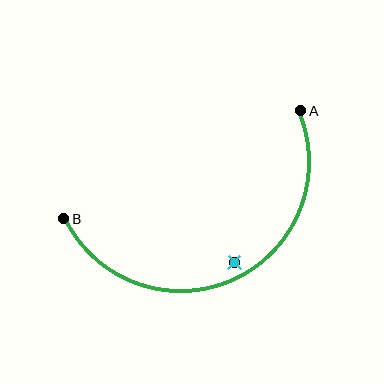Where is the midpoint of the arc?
The arc midpoint is the point on the curve farthest from the straight line joining A and B. It sits below that line.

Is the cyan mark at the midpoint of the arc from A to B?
No — the cyan mark does not lie on the arc at all. It sits slightly inside the curve.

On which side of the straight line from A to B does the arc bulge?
The arc bulges below the straight line connecting A and B.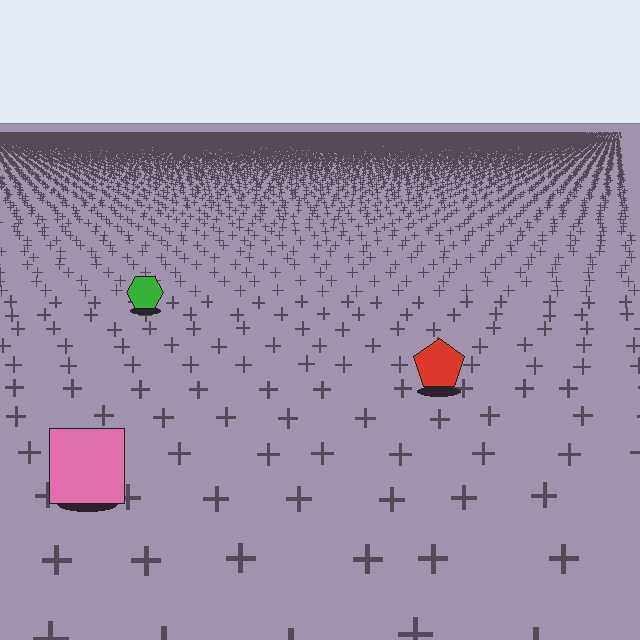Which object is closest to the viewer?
The pink square is closest. The texture marks near it are larger and more spread out.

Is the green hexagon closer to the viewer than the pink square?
No. The pink square is closer — you can tell from the texture gradient: the ground texture is coarser near it.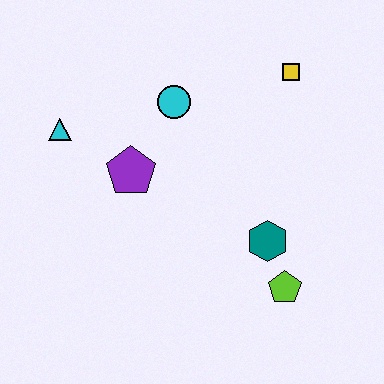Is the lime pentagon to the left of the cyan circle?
No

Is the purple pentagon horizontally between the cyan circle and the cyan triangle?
Yes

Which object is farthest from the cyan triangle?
The lime pentagon is farthest from the cyan triangle.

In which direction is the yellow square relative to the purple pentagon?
The yellow square is to the right of the purple pentagon.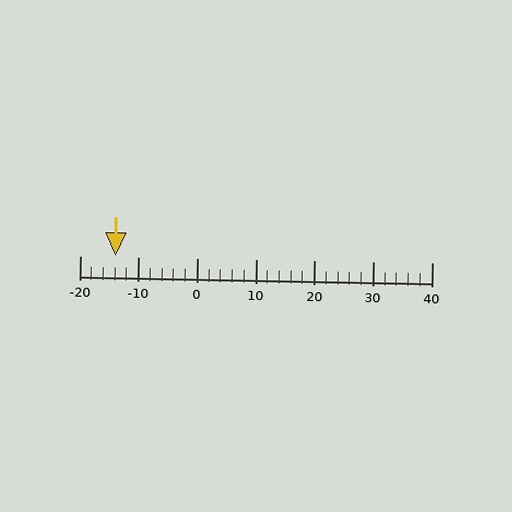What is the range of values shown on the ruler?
The ruler shows values from -20 to 40.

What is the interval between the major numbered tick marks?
The major tick marks are spaced 10 units apart.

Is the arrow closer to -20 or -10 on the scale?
The arrow is closer to -10.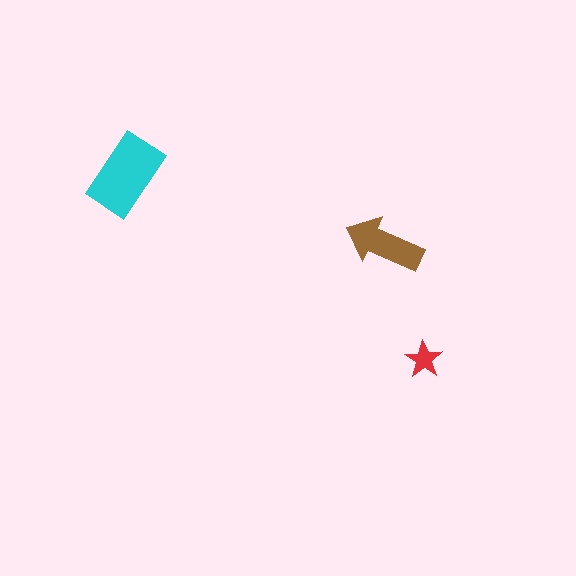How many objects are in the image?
There are 3 objects in the image.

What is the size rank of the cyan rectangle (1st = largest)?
1st.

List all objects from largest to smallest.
The cyan rectangle, the brown arrow, the red star.